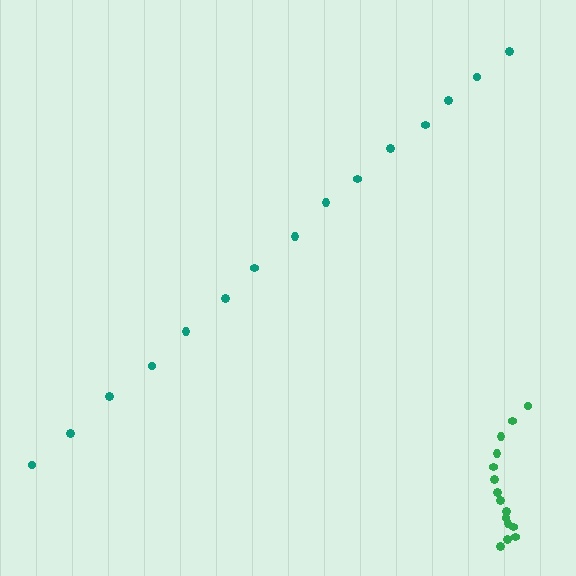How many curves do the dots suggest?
There are 2 distinct paths.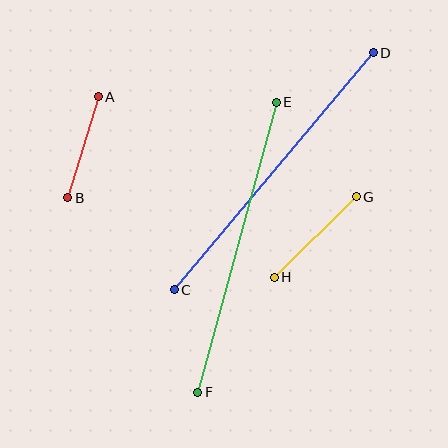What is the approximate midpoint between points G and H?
The midpoint is at approximately (315, 237) pixels.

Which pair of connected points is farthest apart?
Points C and D are farthest apart.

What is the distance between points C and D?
The distance is approximately 309 pixels.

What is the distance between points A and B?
The distance is approximately 106 pixels.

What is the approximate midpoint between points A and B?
The midpoint is at approximately (83, 147) pixels.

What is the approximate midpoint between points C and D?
The midpoint is at approximately (274, 171) pixels.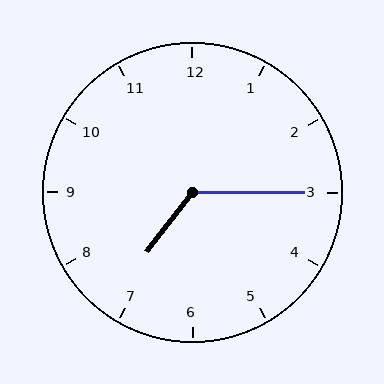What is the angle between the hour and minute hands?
Approximately 128 degrees.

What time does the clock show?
7:15.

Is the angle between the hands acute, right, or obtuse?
It is obtuse.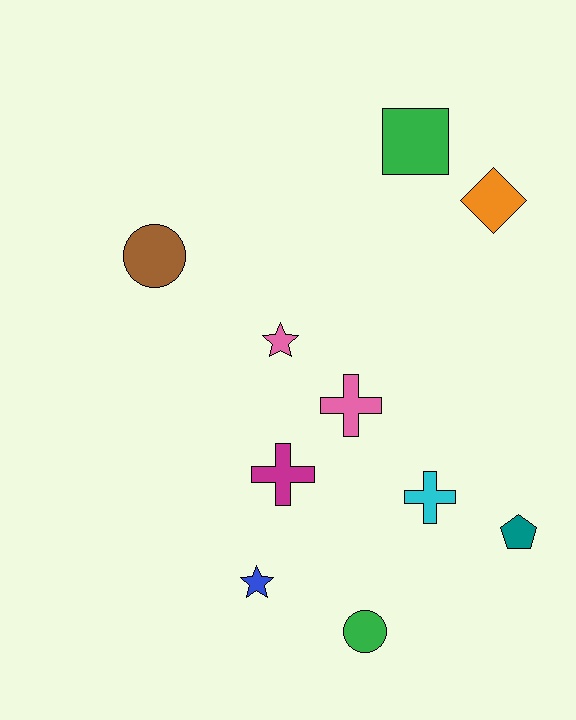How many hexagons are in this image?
There are no hexagons.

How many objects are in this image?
There are 10 objects.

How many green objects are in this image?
There are 2 green objects.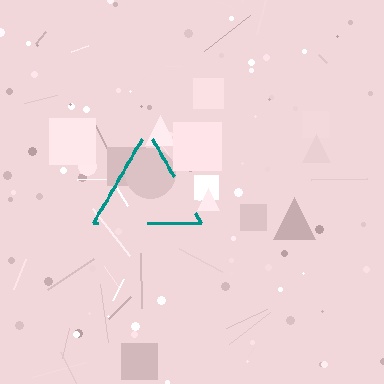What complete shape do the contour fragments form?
The contour fragments form a triangle.